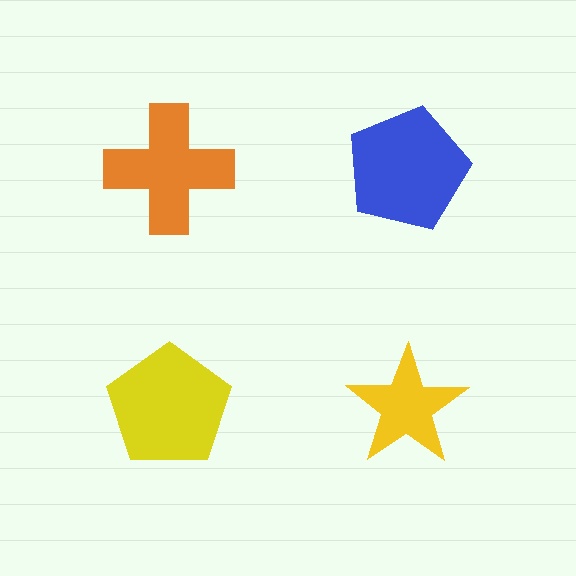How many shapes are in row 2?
2 shapes.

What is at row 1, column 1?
An orange cross.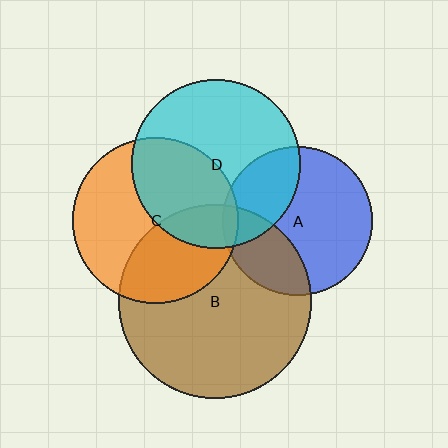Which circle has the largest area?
Circle B (brown).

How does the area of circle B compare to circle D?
Approximately 1.3 times.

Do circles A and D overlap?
Yes.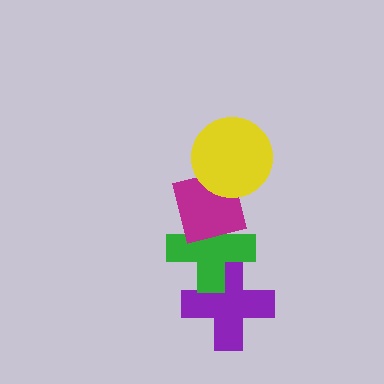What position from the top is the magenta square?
The magenta square is 2nd from the top.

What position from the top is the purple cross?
The purple cross is 4th from the top.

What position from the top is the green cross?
The green cross is 3rd from the top.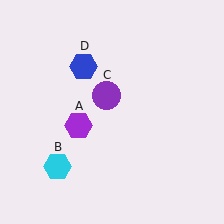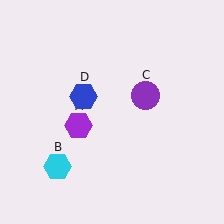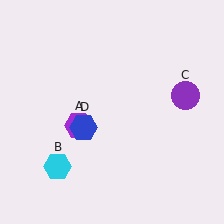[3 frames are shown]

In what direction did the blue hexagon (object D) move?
The blue hexagon (object D) moved down.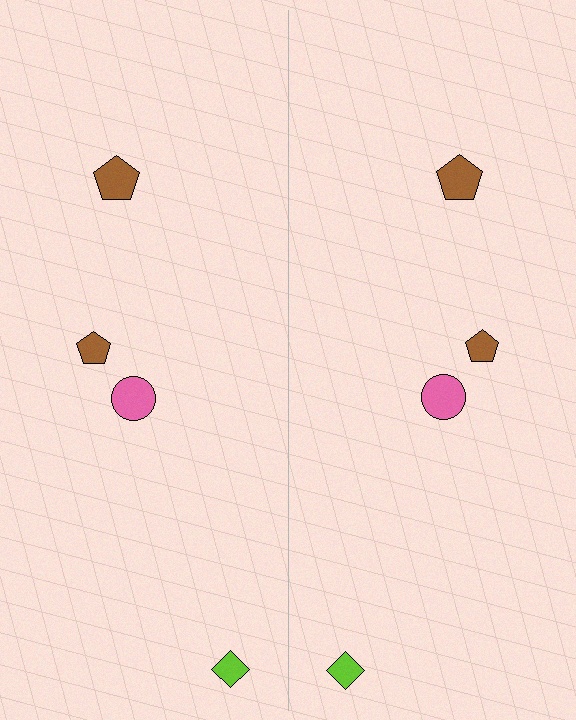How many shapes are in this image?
There are 8 shapes in this image.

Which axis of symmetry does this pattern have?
The pattern has a vertical axis of symmetry running through the center of the image.